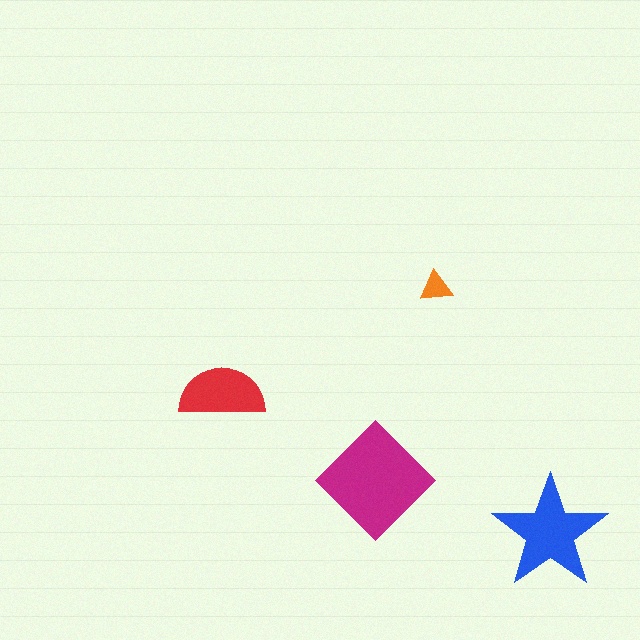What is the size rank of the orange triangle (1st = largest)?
4th.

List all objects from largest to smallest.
The magenta diamond, the blue star, the red semicircle, the orange triangle.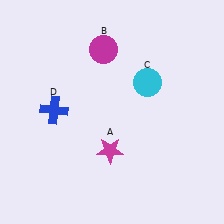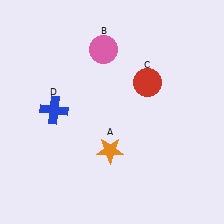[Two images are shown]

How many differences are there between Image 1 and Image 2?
There are 3 differences between the two images.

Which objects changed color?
A changed from magenta to orange. B changed from magenta to pink. C changed from cyan to red.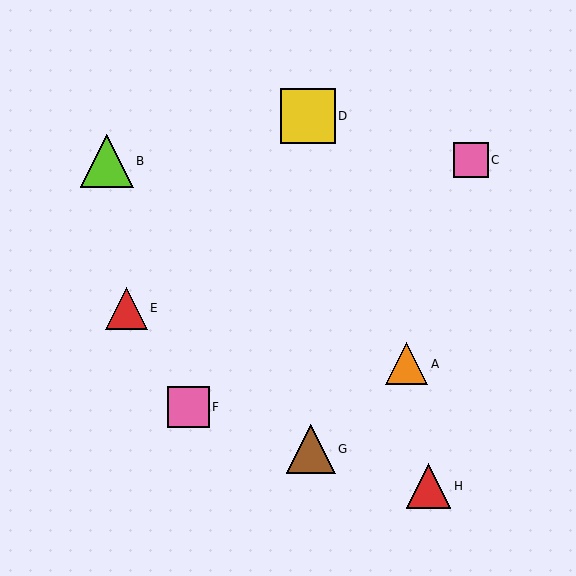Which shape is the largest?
The yellow square (labeled D) is the largest.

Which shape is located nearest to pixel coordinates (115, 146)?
The lime triangle (labeled B) at (107, 161) is nearest to that location.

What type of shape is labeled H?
Shape H is a red triangle.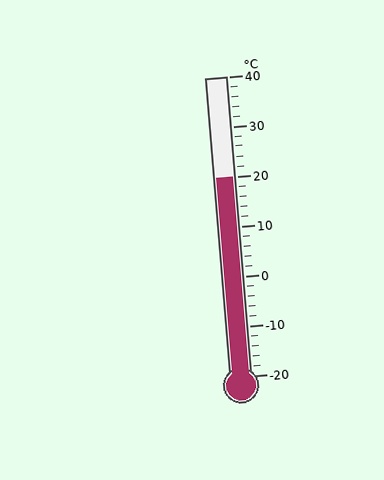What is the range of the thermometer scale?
The thermometer scale ranges from -20°C to 40°C.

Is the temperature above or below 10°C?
The temperature is above 10°C.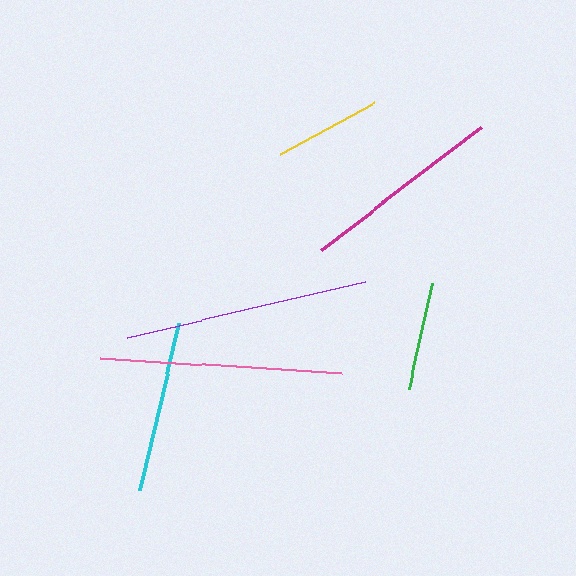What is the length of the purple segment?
The purple segment is approximately 244 pixels long.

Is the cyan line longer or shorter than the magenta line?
The magenta line is longer than the cyan line.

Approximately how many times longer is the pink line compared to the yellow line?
The pink line is approximately 2.2 times the length of the yellow line.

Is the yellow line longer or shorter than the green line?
The green line is longer than the yellow line.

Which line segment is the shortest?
The yellow line is the shortest at approximately 108 pixels.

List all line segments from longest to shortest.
From longest to shortest: purple, pink, magenta, cyan, green, yellow.